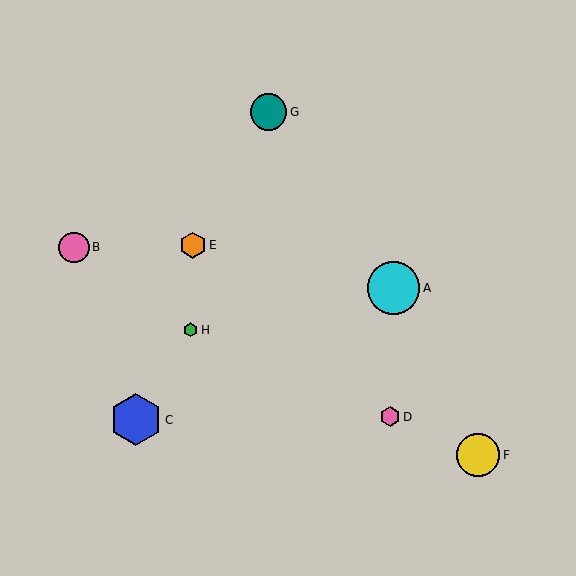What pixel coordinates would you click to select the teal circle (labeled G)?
Click at (268, 112) to select the teal circle G.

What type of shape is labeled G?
Shape G is a teal circle.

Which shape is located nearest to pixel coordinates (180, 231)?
The orange hexagon (labeled E) at (193, 245) is nearest to that location.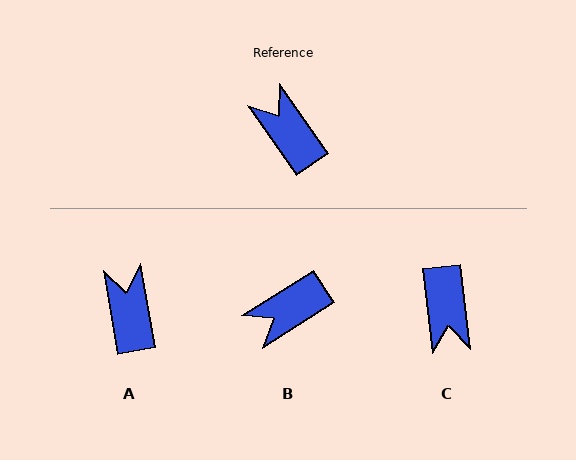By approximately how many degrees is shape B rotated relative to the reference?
Approximately 87 degrees counter-clockwise.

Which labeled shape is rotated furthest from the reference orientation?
C, about 151 degrees away.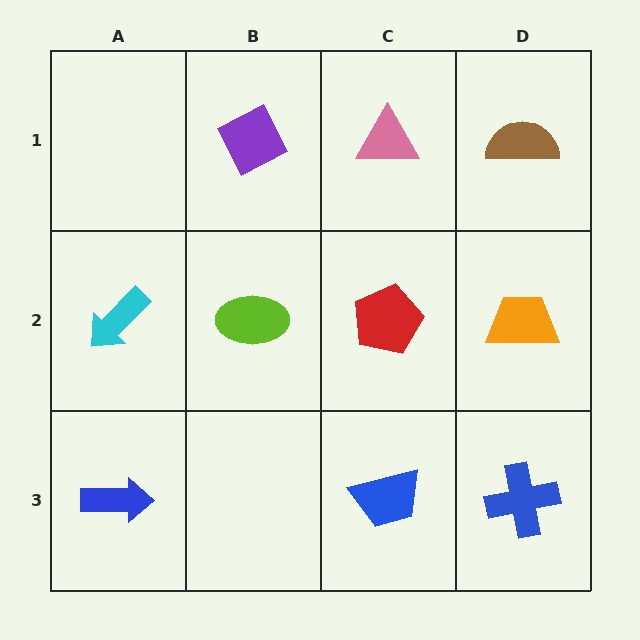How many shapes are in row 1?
3 shapes.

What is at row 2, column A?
A cyan arrow.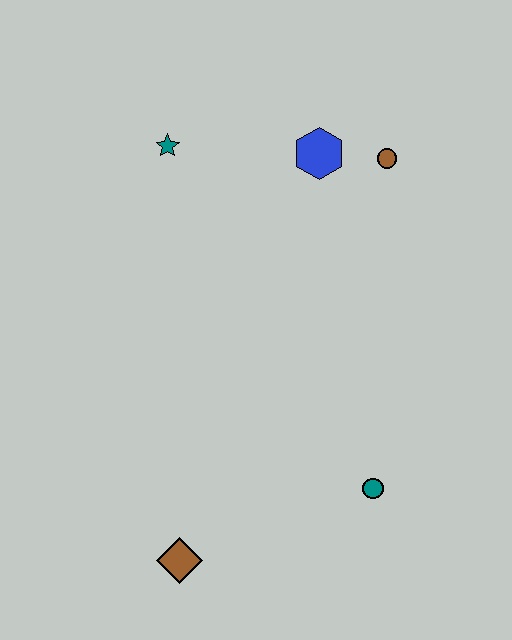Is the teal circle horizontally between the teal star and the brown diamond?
No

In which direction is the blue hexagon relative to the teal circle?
The blue hexagon is above the teal circle.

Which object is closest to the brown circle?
The blue hexagon is closest to the brown circle.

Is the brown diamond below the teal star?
Yes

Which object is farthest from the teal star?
The brown diamond is farthest from the teal star.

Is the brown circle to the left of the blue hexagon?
No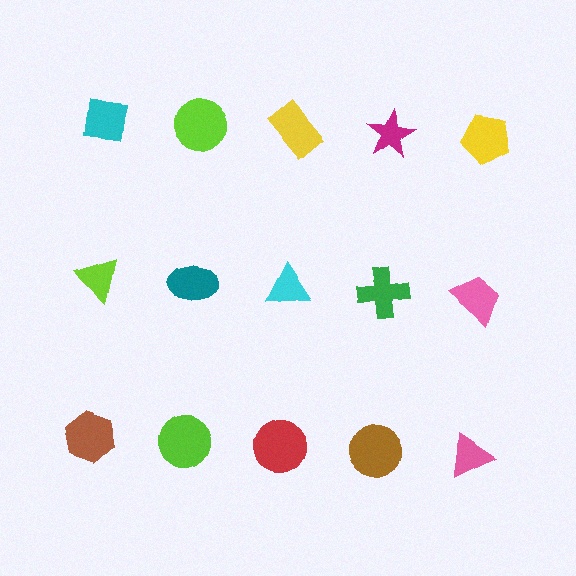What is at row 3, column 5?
A pink triangle.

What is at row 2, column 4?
A green cross.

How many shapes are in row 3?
5 shapes.